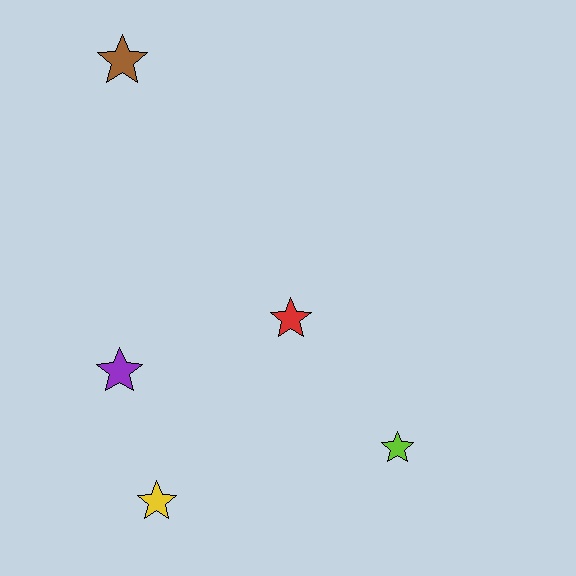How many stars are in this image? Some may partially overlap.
There are 5 stars.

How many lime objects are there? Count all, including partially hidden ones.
There is 1 lime object.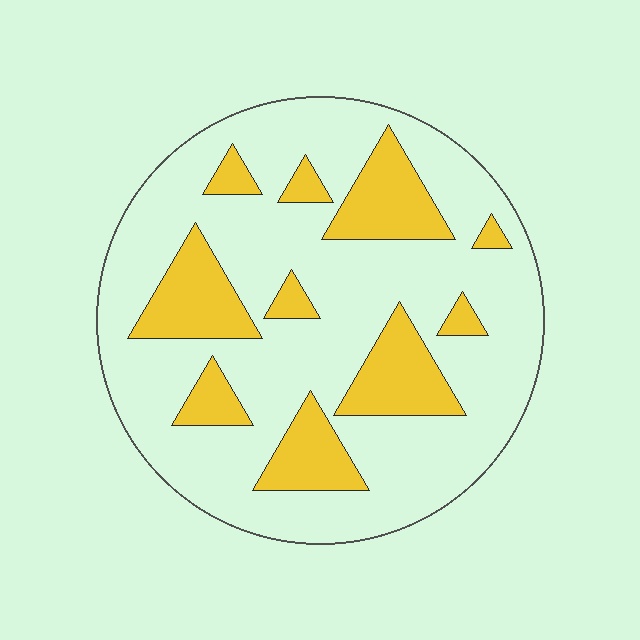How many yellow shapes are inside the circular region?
10.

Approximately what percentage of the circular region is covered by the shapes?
Approximately 25%.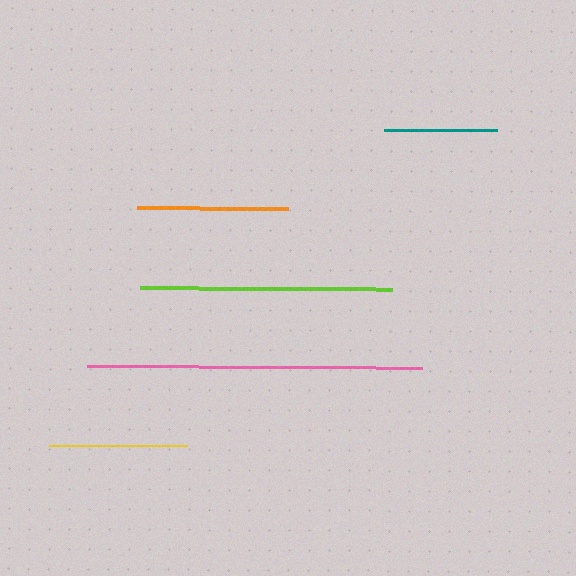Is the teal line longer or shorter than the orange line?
The orange line is longer than the teal line.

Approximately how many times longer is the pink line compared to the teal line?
The pink line is approximately 3.0 times the length of the teal line.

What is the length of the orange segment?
The orange segment is approximately 151 pixels long.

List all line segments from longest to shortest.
From longest to shortest: pink, lime, orange, yellow, teal.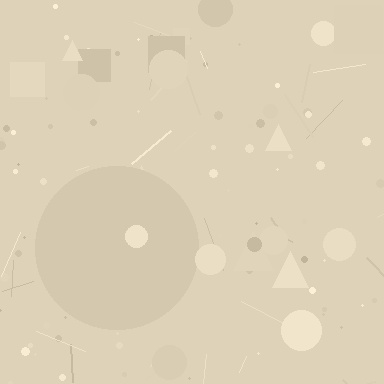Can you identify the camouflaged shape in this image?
The camouflaged shape is a circle.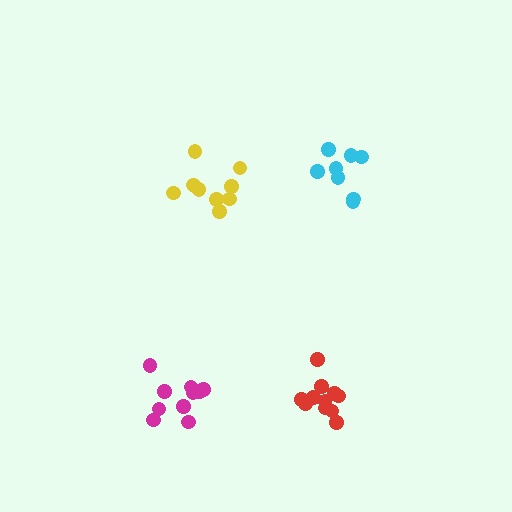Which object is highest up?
The cyan cluster is topmost.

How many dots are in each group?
Group 1: 11 dots, Group 2: 8 dots, Group 3: 10 dots, Group 4: 10 dots (39 total).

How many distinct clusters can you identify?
There are 4 distinct clusters.